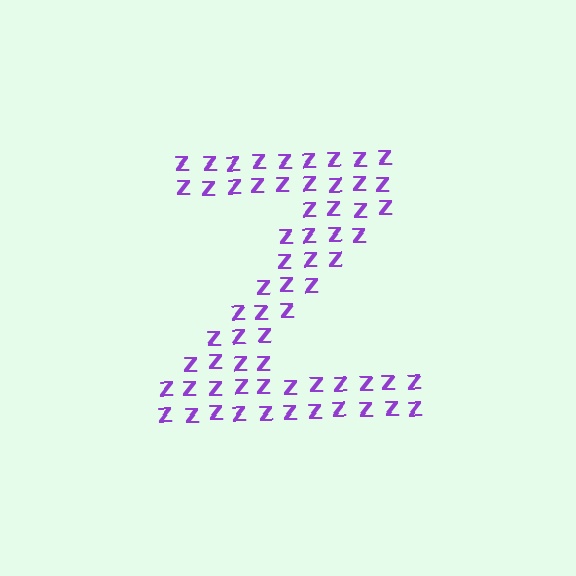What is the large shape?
The large shape is the letter Z.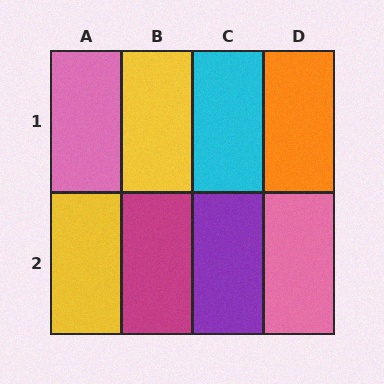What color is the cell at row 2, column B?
Magenta.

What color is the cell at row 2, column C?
Purple.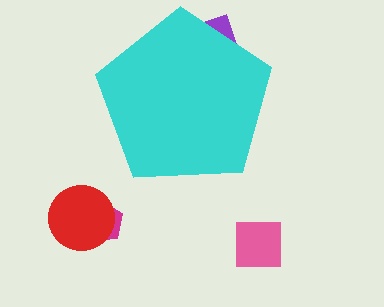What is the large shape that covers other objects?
A cyan pentagon.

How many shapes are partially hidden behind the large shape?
1 shape is partially hidden.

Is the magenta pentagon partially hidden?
No, the magenta pentagon is fully visible.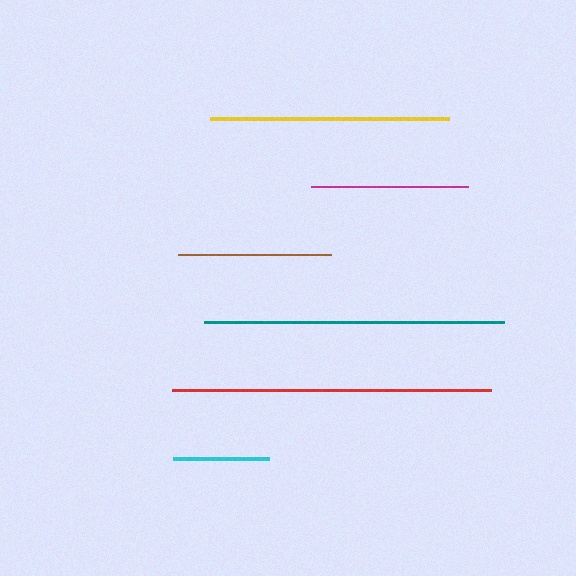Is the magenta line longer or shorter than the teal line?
The teal line is longer than the magenta line.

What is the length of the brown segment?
The brown segment is approximately 153 pixels long.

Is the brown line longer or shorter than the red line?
The red line is longer than the brown line.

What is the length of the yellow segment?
The yellow segment is approximately 238 pixels long.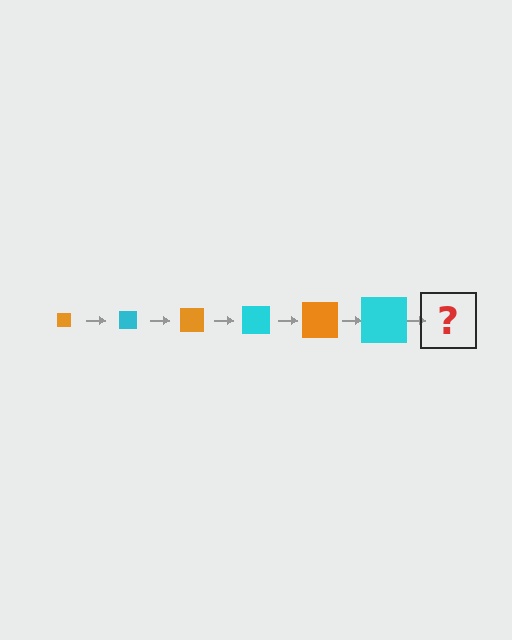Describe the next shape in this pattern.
It should be an orange square, larger than the previous one.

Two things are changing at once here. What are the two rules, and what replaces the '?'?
The two rules are that the square grows larger each step and the color cycles through orange and cyan. The '?' should be an orange square, larger than the previous one.